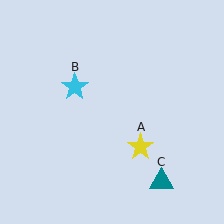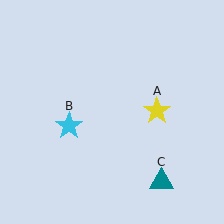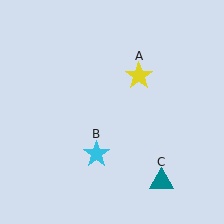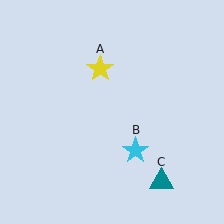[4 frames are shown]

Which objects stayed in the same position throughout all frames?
Teal triangle (object C) remained stationary.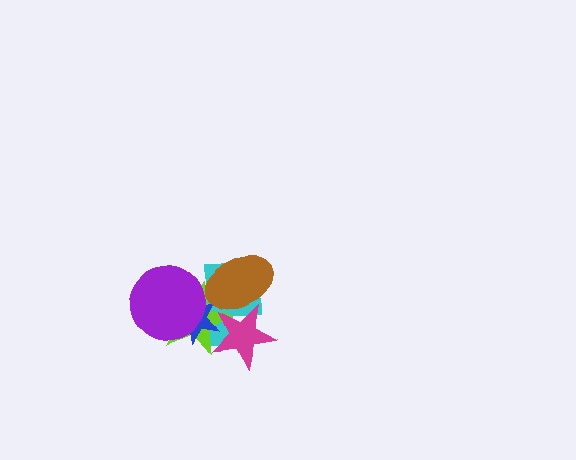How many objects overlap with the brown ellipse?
3 objects overlap with the brown ellipse.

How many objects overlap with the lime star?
5 objects overlap with the lime star.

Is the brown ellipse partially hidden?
Yes, it is partially covered by another shape.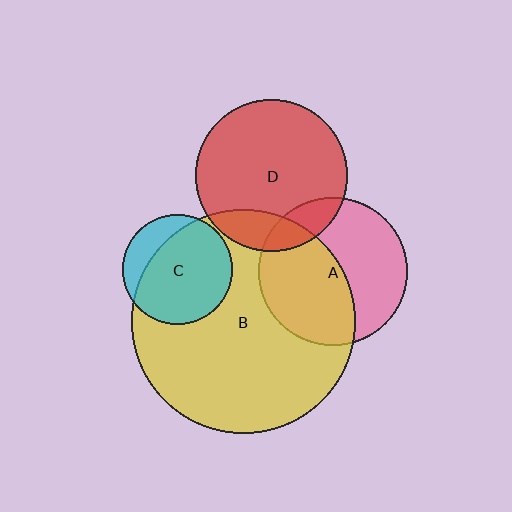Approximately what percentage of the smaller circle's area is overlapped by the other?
Approximately 15%.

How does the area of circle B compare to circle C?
Approximately 4.1 times.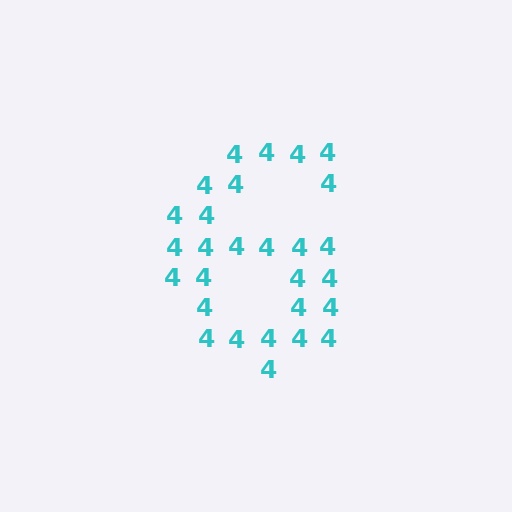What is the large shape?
The large shape is the digit 6.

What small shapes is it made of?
It is made of small digit 4's.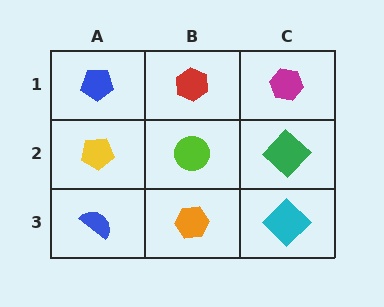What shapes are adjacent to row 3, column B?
A lime circle (row 2, column B), a blue semicircle (row 3, column A), a cyan diamond (row 3, column C).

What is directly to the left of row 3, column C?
An orange hexagon.